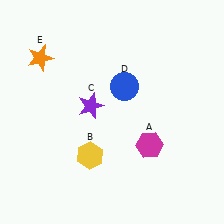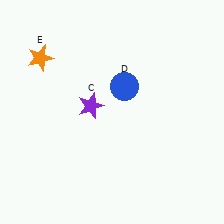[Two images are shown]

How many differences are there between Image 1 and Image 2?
There are 2 differences between the two images.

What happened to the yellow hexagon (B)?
The yellow hexagon (B) was removed in Image 2. It was in the bottom-left area of Image 1.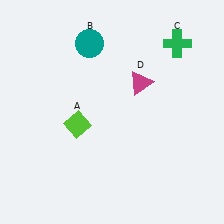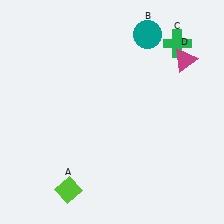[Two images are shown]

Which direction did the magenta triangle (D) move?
The magenta triangle (D) moved right.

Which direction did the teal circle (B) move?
The teal circle (B) moved right.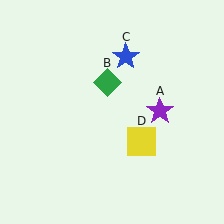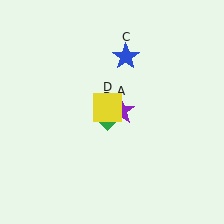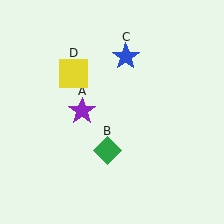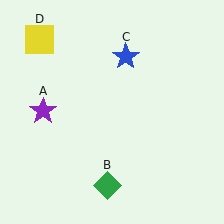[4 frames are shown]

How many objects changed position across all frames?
3 objects changed position: purple star (object A), green diamond (object B), yellow square (object D).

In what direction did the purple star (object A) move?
The purple star (object A) moved left.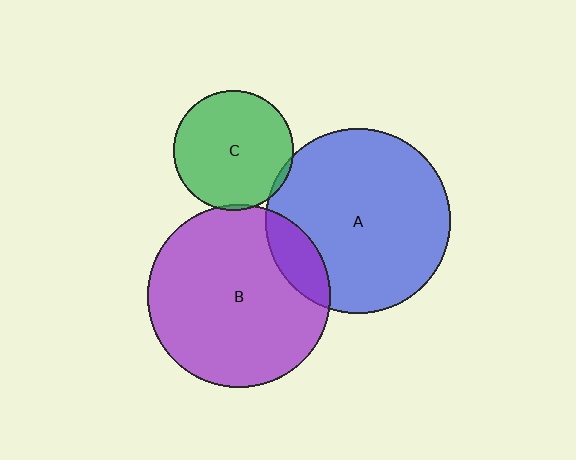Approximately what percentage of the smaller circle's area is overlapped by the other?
Approximately 5%.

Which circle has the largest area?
Circle A (blue).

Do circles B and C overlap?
Yes.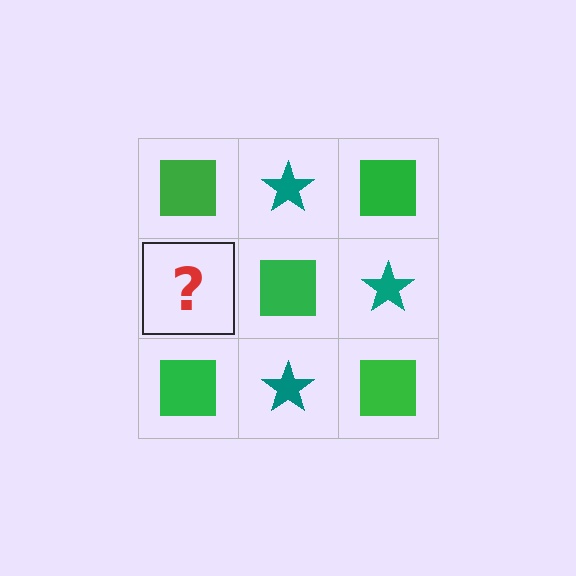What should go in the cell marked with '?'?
The missing cell should contain a teal star.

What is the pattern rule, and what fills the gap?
The rule is that it alternates green square and teal star in a checkerboard pattern. The gap should be filled with a teal star.